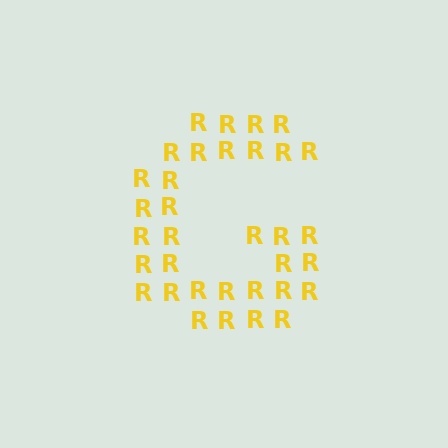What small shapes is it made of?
It is made of small letter R's.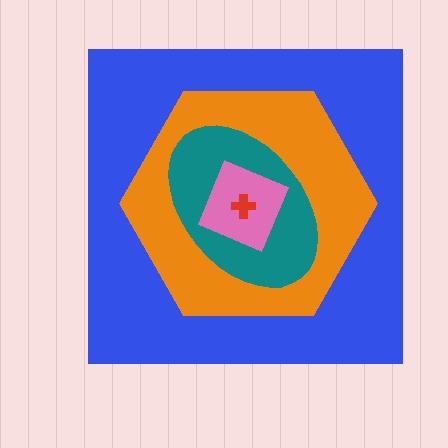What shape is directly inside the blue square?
The orange hexagon.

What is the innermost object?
The red cross.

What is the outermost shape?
The blue square.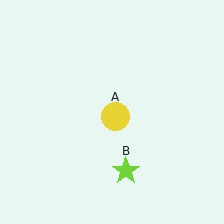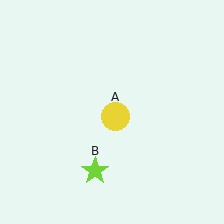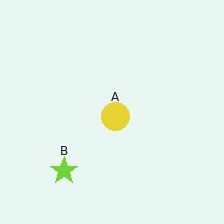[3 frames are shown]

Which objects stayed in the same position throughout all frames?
Yellow circle (object A) remained stationary.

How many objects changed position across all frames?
1 object changed position: lime star (object B).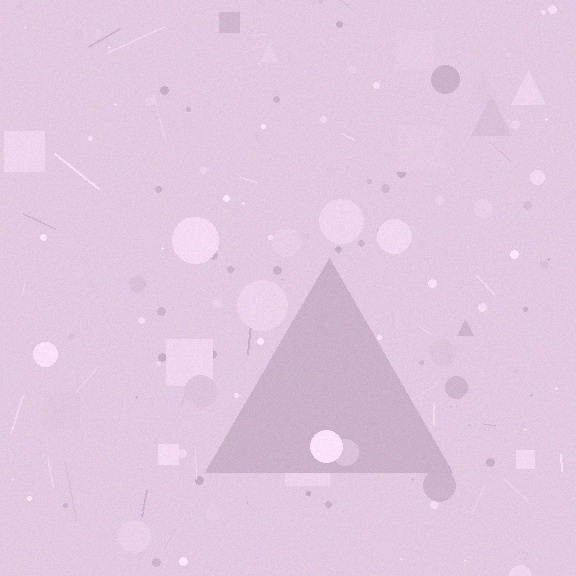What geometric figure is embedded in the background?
A triangle is embedded in the background.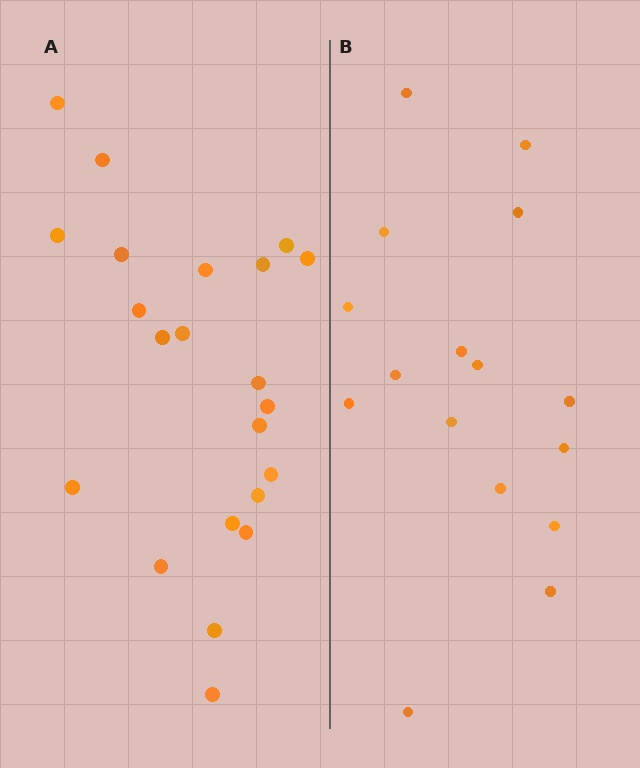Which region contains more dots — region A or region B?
Region A (the left region) has more dots.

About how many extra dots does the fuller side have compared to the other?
Region A has about 6 more dots than region B.